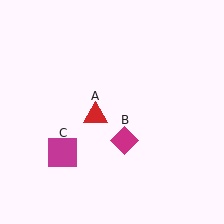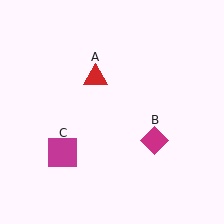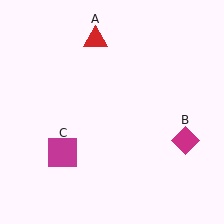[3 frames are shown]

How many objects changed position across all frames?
2 objects changed position: red triangle (object A), magenta diamond (object B).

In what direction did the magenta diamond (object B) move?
The magenta diamond (object B) moved right.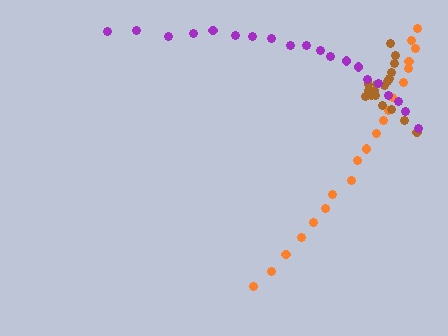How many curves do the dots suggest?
There are 3 distinct paths.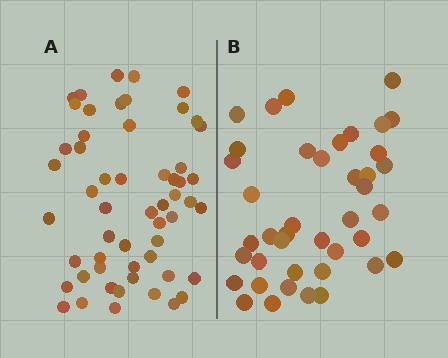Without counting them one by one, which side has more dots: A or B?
Region A (the left region) has more dots.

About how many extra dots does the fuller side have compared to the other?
Region A has approximately 15 more dots than region B.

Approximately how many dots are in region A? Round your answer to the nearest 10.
About 60 dots. (The exact count is 55, which rounds to 60.)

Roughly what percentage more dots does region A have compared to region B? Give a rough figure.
About 35% more.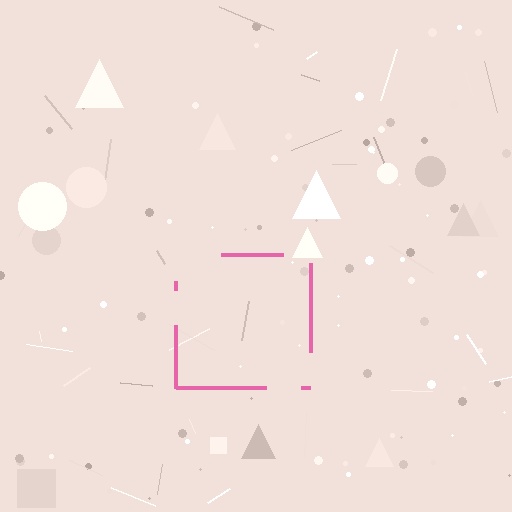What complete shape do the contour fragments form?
The contour fragments form a square.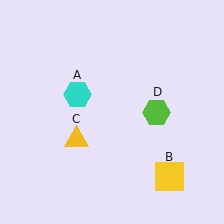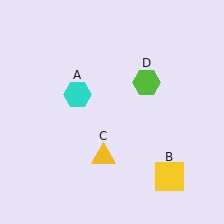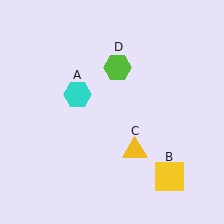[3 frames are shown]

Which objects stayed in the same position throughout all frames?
Cyan hexagon (object A) and yellow square (object B) remained stationary.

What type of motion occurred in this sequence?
The yellow triangle (object C), lime hexagon (object D) rotated counterclockwise around the center of the scene.